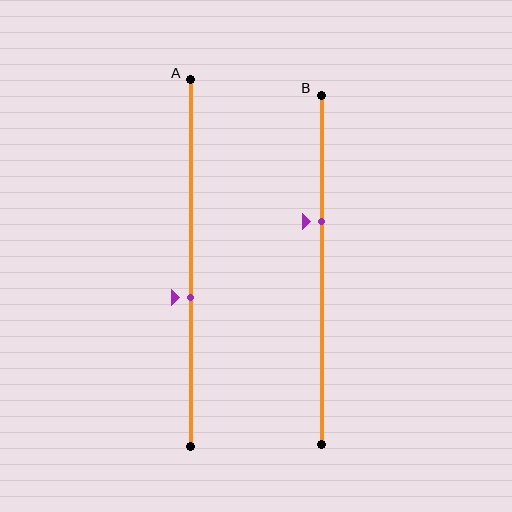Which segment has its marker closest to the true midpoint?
Segment A has its marker closest to the true midpoint.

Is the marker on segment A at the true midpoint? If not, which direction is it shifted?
No, the marker on segment A is shifted downward by about 9% of the segment length.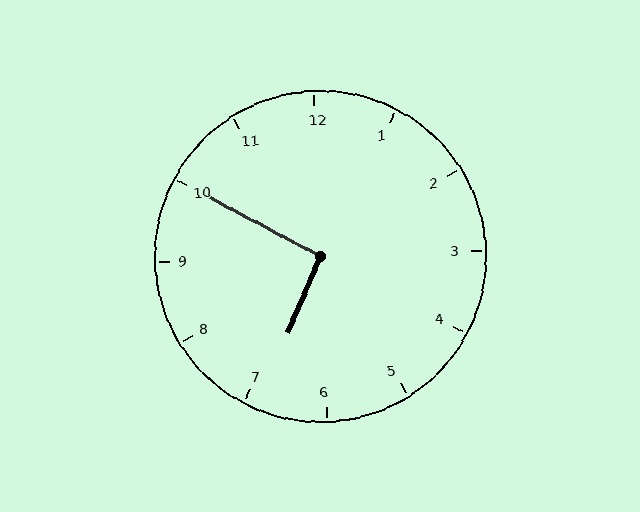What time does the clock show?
6:50.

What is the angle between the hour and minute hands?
Approximately 95 degrees.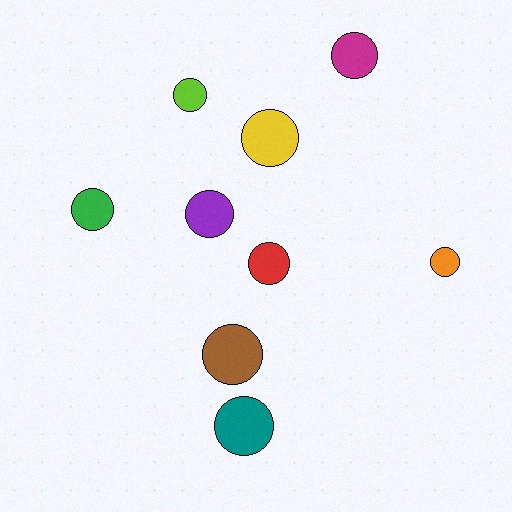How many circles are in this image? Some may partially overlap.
There are 9 circles.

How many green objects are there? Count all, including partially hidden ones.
There is 1 green object.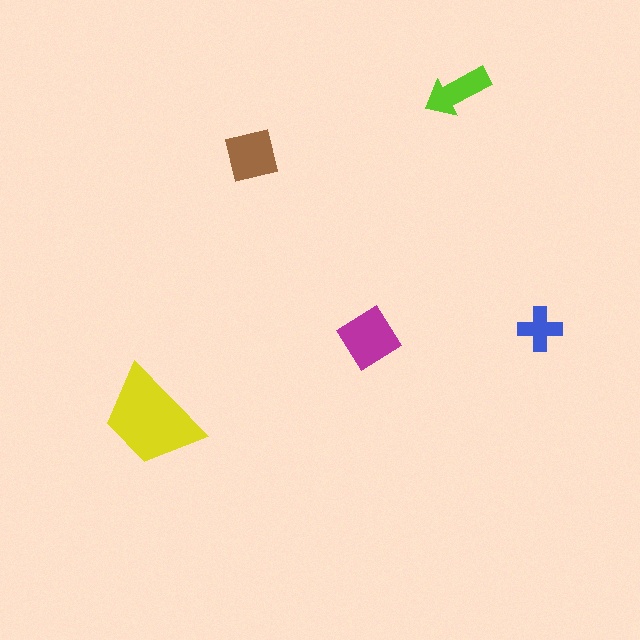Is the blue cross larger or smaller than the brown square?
Smaller.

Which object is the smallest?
The blue cross.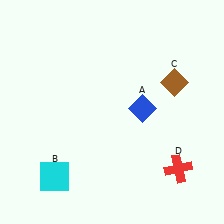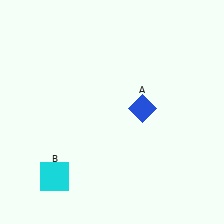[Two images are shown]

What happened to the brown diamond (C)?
The brown diamond (C) was removed in Image 2. It was in the top-right area of Image 1.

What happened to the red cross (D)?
The red cross (D) was removed in Image 2. It was in the bottom-right area of Image 1.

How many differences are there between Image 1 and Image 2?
There are 2 differences between the two images.